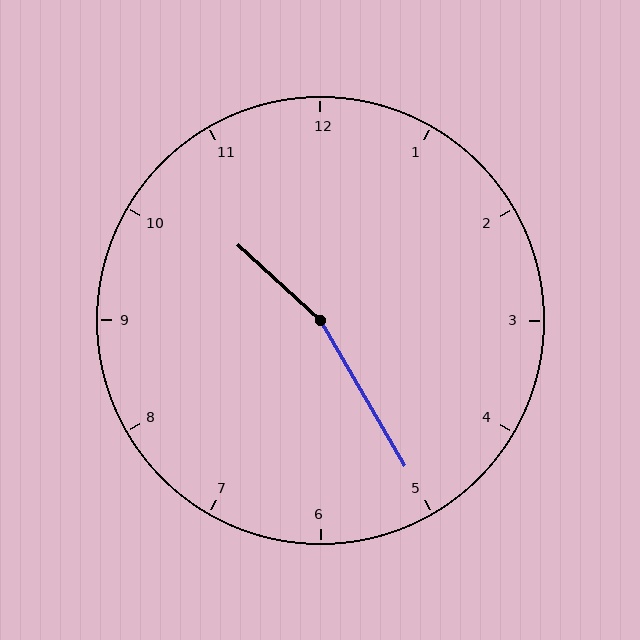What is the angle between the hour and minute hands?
Approximately 162 degrees.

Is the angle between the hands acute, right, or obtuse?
It is obtuse.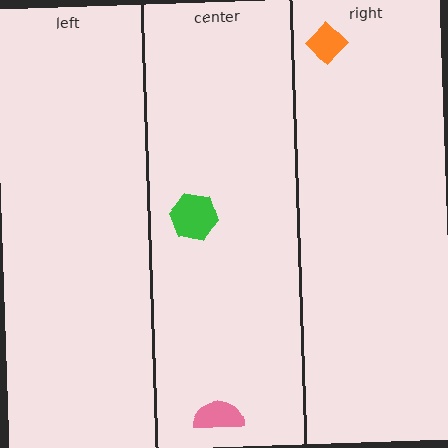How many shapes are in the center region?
2.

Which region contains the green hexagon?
The center region.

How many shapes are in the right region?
1.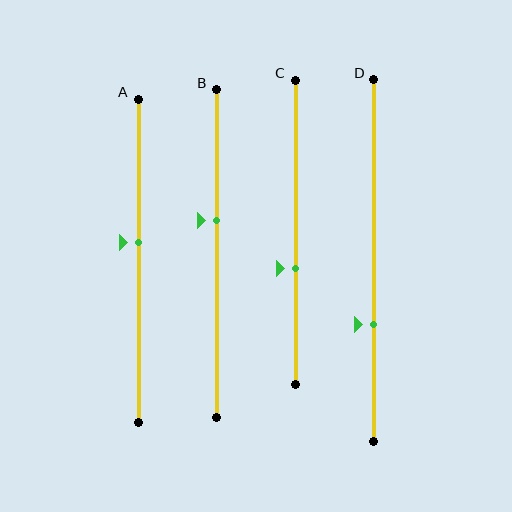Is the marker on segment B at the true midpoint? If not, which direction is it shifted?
No, the marker on segment B is shifted upward by about 10% of the segment length.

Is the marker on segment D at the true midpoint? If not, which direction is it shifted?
No, the marker on segment D is shifted downward by about 18% of the segment length.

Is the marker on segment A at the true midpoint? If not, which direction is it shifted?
No, the marker on segment A is shifted upward by about 6% of the segment length.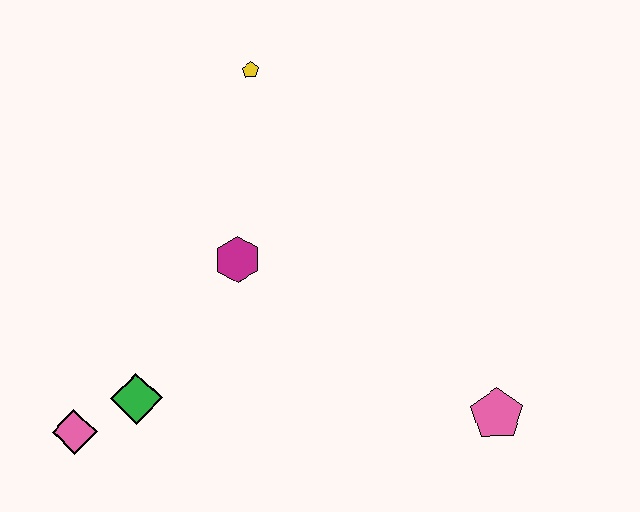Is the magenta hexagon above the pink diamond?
Yes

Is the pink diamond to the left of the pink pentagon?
Yes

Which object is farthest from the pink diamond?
The pink pentagon is farthest from the pink diamond.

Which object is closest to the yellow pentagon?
The magenta hexagon is closest to the yellow pentagon.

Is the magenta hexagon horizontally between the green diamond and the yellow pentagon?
Yes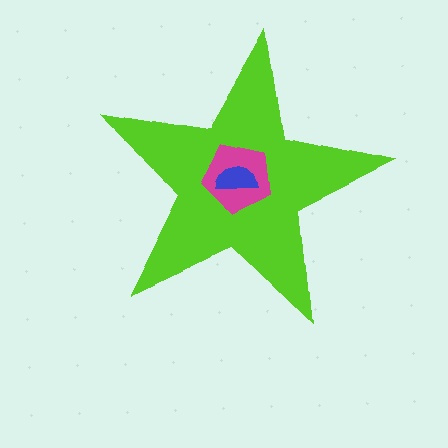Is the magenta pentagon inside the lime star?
Yes.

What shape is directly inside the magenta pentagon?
The blue semicircle.